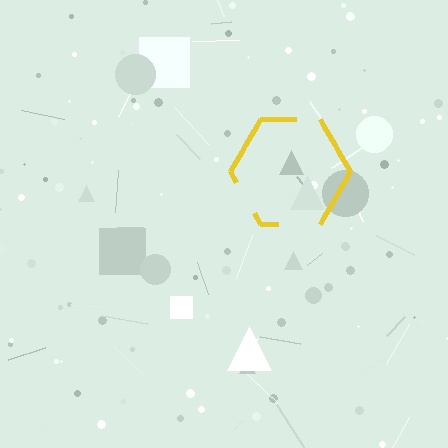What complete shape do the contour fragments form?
The contour fragments form a hexagon.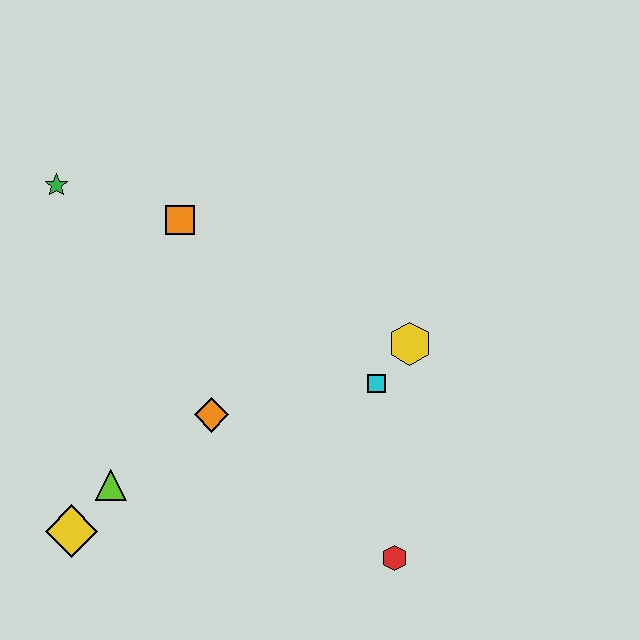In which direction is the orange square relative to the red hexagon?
The orange square is above the red hexagon.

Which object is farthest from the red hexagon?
The green star is farthest from the red hexagon.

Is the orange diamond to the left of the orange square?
No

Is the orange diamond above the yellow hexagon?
No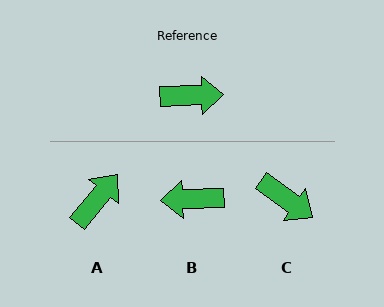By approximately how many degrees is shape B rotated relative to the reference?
Approximately 180 degrees clockwise.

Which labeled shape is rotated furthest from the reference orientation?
B, about 180 degrees away.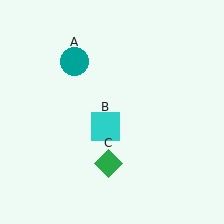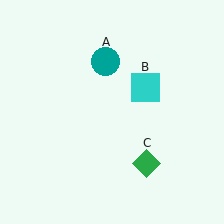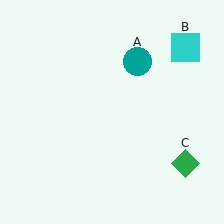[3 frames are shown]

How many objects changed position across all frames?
3 objects changed position: teal circle (object A), cyan square (object B), green diamond (object C).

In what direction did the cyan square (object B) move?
The cyan square (object B) moved up and to the right.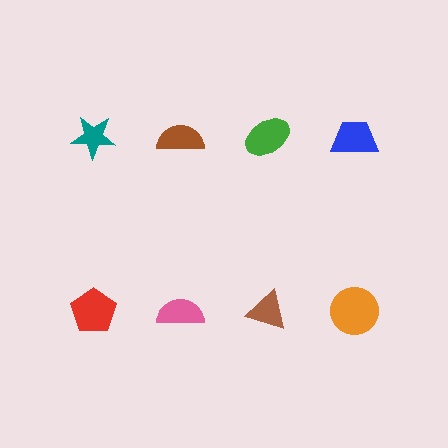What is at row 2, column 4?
An orange circle.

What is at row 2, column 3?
A brown triangle.